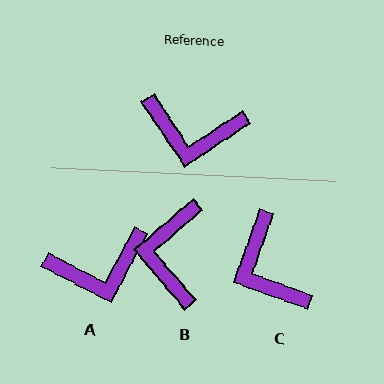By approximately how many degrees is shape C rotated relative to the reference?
Approximately 53 degrees clockwise.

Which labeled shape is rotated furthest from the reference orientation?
B, about 83 degrees away.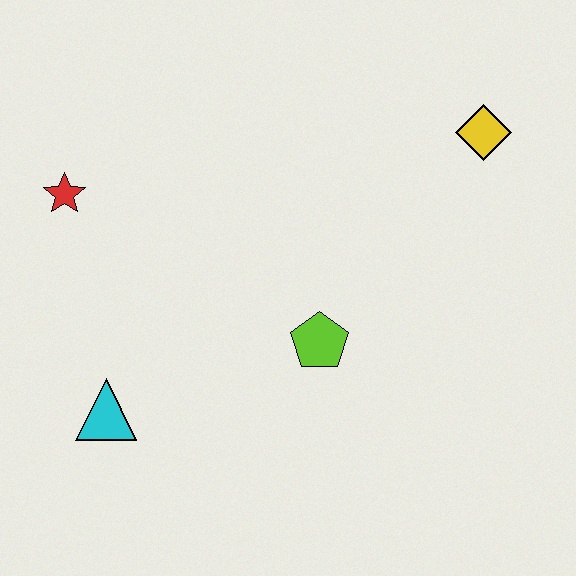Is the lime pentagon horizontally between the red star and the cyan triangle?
No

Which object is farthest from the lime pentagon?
The red star is farthest from the lime pentagon.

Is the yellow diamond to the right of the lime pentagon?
Yes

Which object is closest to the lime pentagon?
The cyan triangle is closest to the lime pentagon.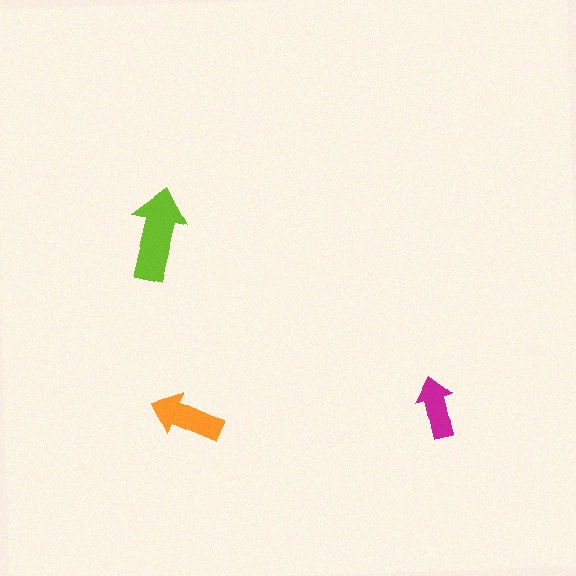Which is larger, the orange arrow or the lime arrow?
The lime one.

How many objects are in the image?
There are 3 objects in the image.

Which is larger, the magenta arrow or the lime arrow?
The lime one.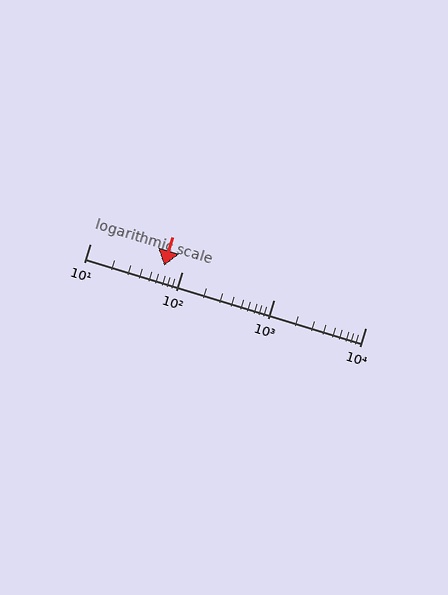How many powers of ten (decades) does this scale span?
The scale spans 3 decades, from 10 to 10000.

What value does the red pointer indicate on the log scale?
The pointer indicates approximately 64.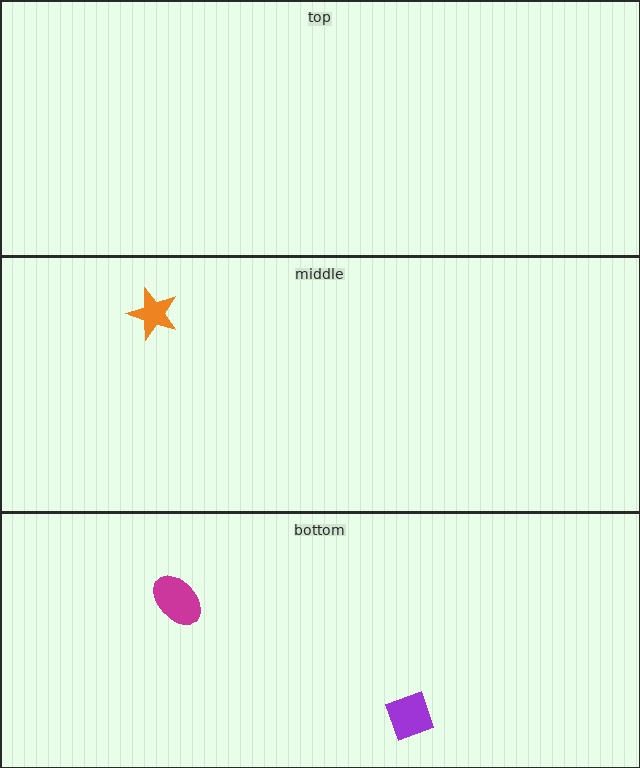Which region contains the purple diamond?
The bottom region.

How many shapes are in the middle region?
1.